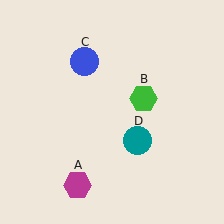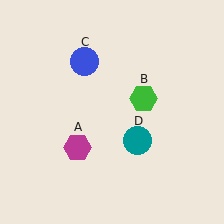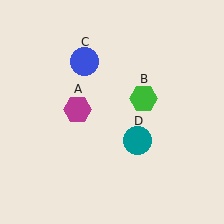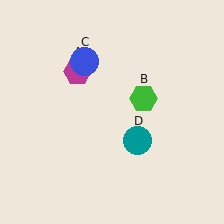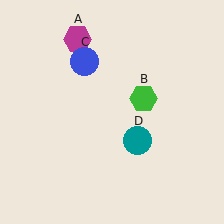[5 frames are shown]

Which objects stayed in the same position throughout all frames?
Green hexagon (object B) and blue circle (object C) and teal circle (object D) remained stationary.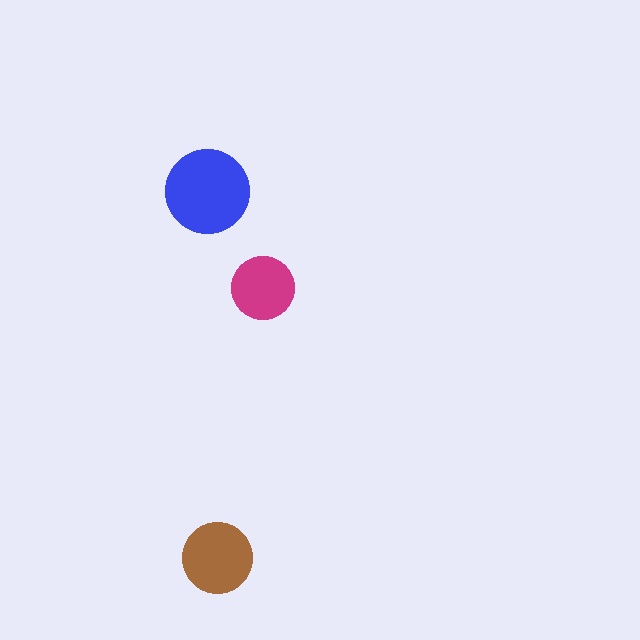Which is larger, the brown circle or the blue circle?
The blue one.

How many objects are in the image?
There are 3 objects in the image.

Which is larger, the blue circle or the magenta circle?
The blue one.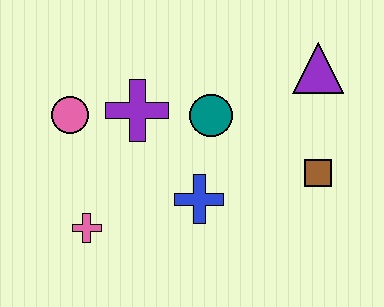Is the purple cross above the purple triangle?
No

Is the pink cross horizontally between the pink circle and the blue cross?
Yes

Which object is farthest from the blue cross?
The purple triangle is farthest from the blue cross.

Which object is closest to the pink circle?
The purple cross is closest to the pink circle.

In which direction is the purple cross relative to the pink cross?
The purple cross is above the pink cross.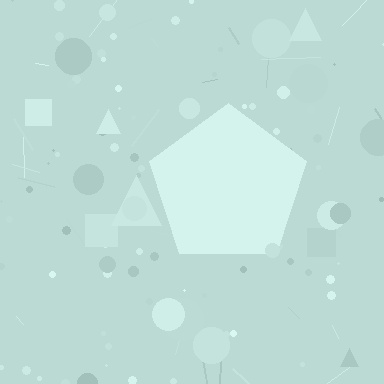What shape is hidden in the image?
A pentagon is hidden in the image.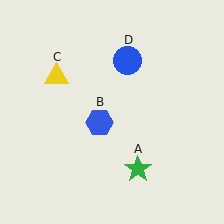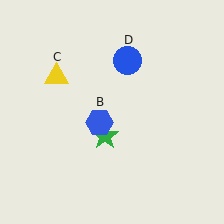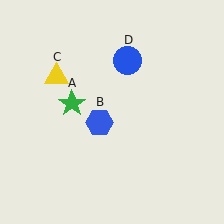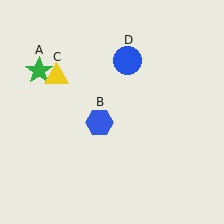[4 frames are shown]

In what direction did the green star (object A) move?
The green star (object A) moved up and to the left.